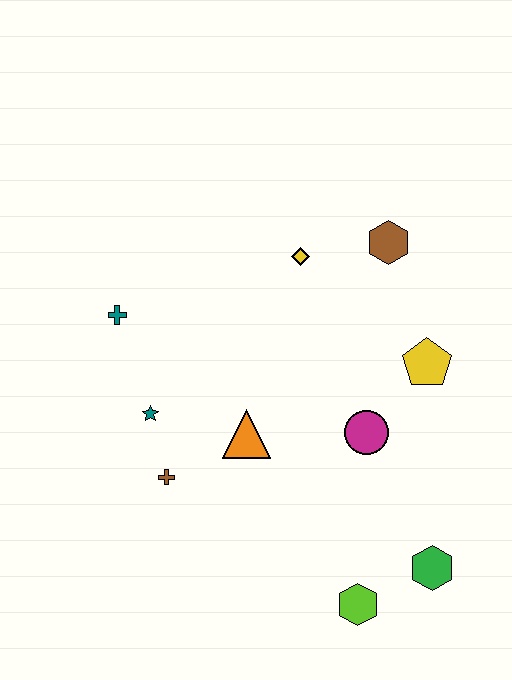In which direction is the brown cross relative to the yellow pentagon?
The brown cross is to the left of the yellow pentagon.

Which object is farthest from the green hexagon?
The teal cross is farthest from the green hexagon.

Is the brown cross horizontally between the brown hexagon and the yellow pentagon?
No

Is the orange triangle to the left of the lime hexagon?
Yes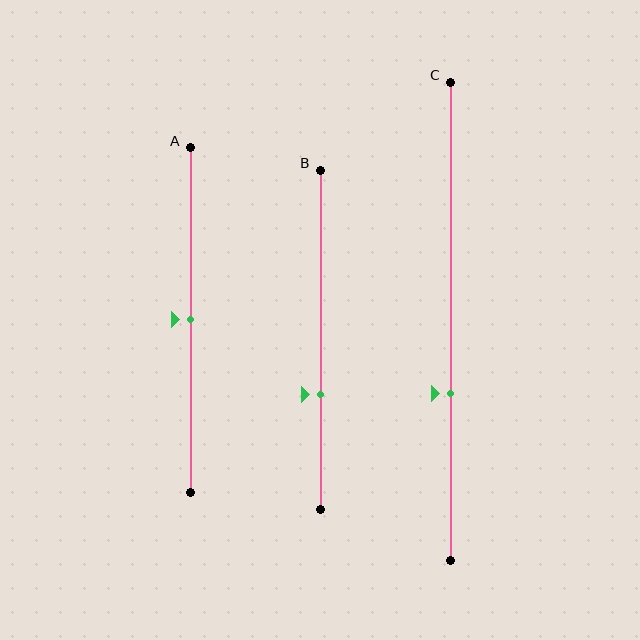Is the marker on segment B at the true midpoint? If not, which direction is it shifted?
No, the marker on segment B is shifted downward by about 16% of the segment length.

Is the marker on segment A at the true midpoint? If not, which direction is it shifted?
Yes, the marker on segment A is at the true midpoint.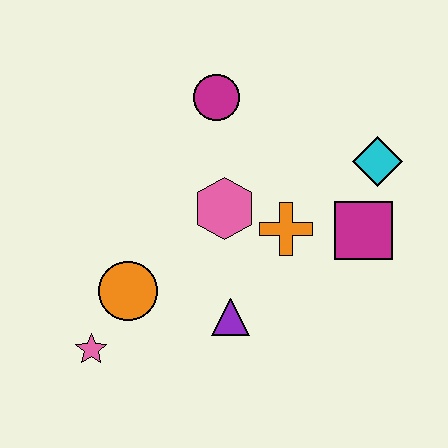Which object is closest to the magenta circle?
The pink hexagon is closest to the magenta circle.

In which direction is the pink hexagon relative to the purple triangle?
The pink hexagon is above the purple triangle.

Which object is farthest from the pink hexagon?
The pink star is farthest from the pink hexagon.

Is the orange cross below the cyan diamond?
Yes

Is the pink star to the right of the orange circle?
No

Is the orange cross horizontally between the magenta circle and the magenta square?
Yes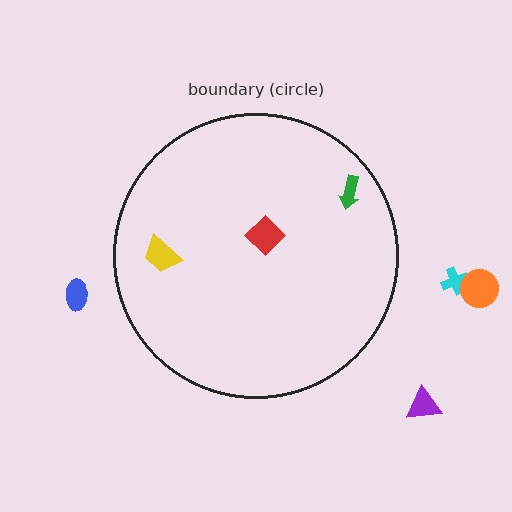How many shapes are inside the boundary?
3 inside, 4 outside.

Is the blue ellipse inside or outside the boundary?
Outside.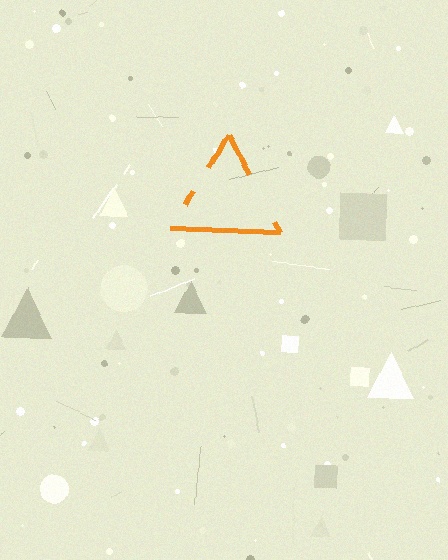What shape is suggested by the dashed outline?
The dashed outline suggests a triangle.